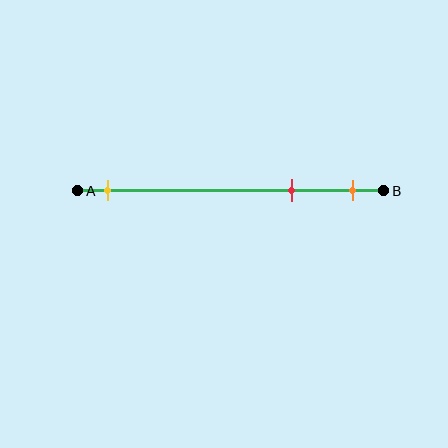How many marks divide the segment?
There are 3 marks dividing the segment.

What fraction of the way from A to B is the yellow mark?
The yellow mark is approximately 10% (0.1) of the way from A to B.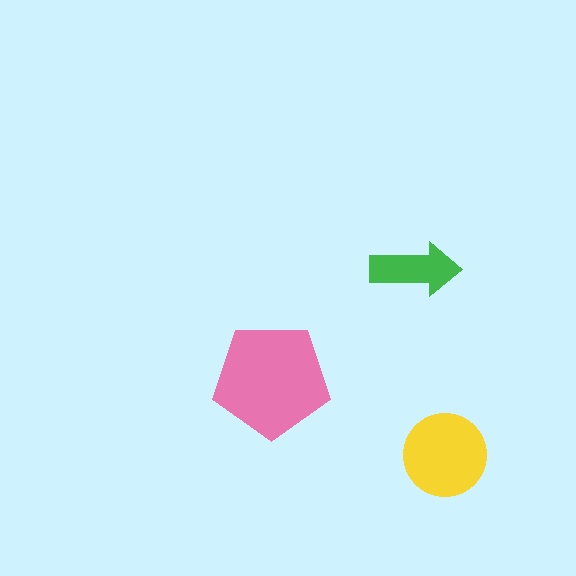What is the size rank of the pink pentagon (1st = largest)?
1st.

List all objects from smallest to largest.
The green arrow, the yellow circle, the pink pentagon.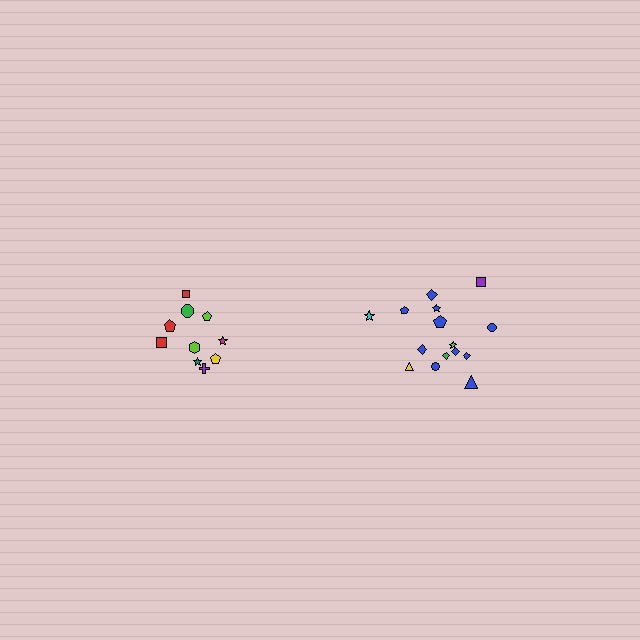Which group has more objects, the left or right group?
The right group.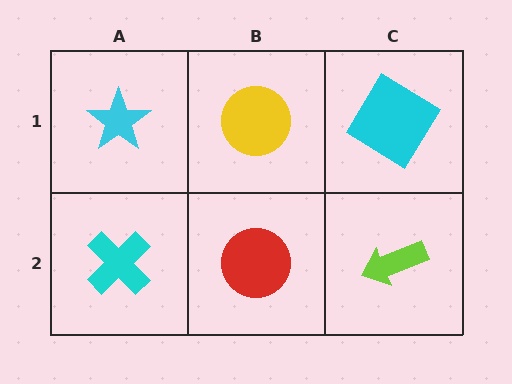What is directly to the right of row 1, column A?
A yellow circle.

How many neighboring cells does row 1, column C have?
2.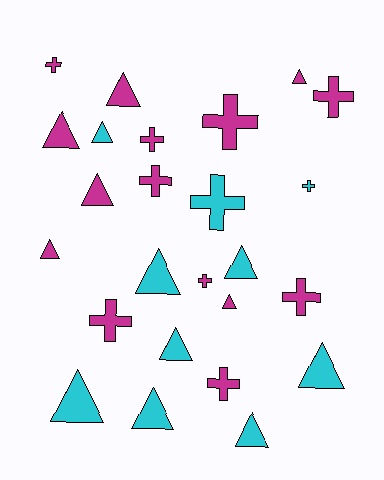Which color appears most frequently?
Magenta, with 15 objects.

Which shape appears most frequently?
Triangle, with 14 objects.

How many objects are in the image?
There are 25 objects.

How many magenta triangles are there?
There are 6 magenta triangles.